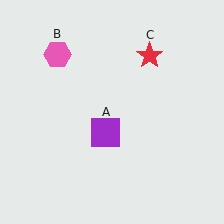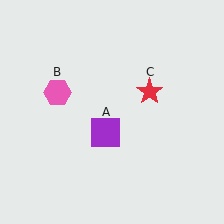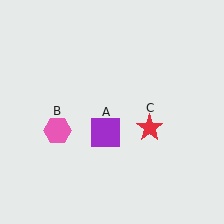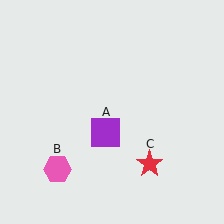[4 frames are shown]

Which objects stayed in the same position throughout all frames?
Purple square (object A) remained stationary.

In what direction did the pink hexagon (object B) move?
The pink hexagon (object B) moved down.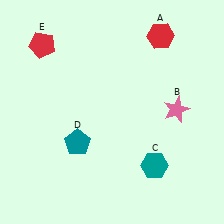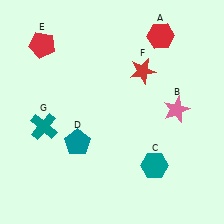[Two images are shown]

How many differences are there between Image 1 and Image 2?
There are 2 differences between the two images.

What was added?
A red star (F), a teal cross (G) were added in Image 2.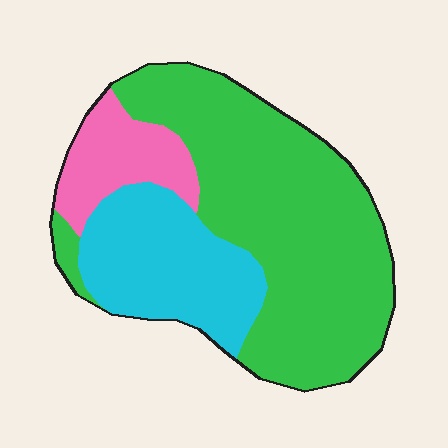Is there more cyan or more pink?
Cyan.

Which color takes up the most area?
Green, at roughly 60%.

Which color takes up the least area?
Pink, at roughly 15%.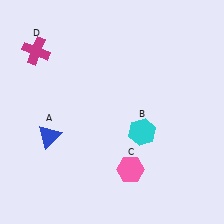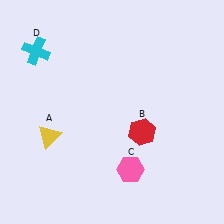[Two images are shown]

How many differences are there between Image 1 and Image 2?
There are 3 differences between the two images.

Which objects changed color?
A changed from blue to yellow. B changed from cyan to red. D changed from magenta to cyan.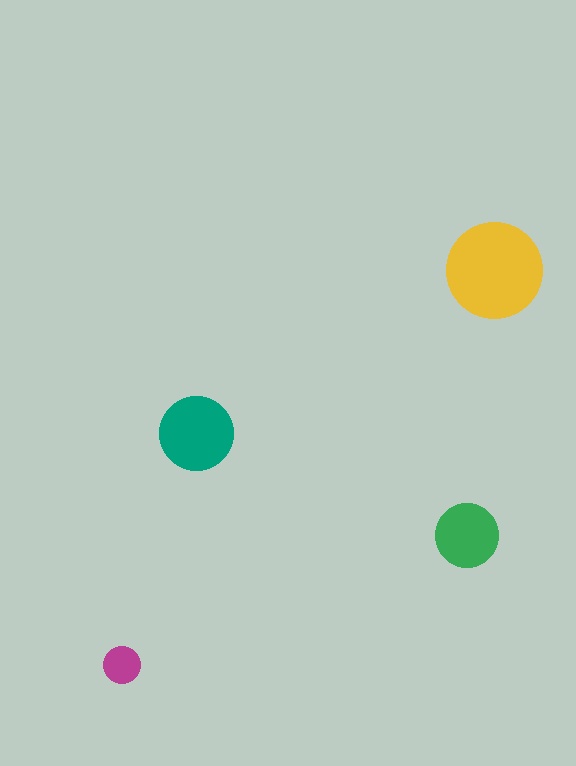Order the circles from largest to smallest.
the yellow one, the teal one, the green one, the magenta one.